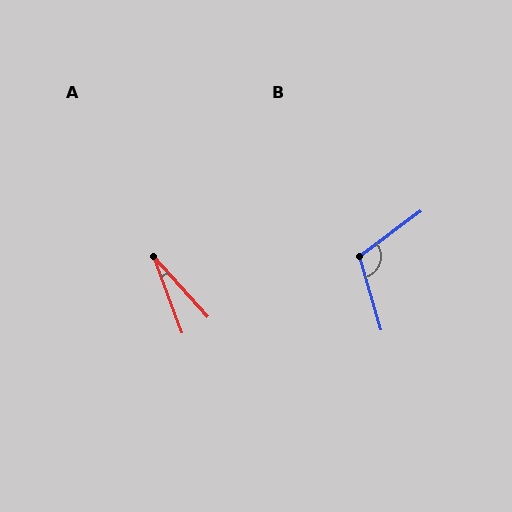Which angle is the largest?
B, at approximately 110 degrees.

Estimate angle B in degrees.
Approximately 110 degrees.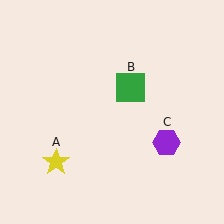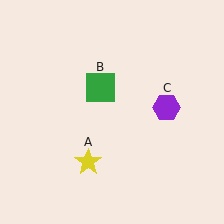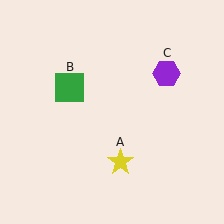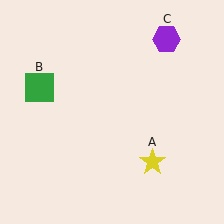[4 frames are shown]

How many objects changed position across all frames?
3 objects changed position: yellow star (object A), green square (object B), purple hexagon (object C).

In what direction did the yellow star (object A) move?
The yellow star (object A) moved right.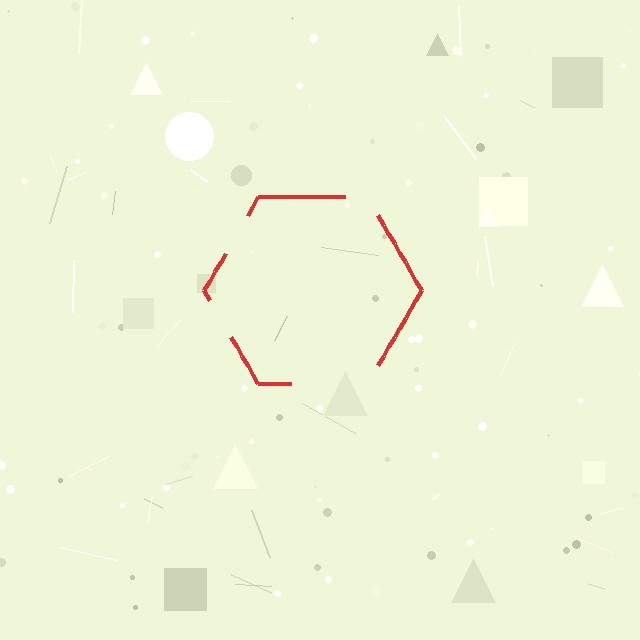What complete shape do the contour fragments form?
The contour fragments form a hexagon.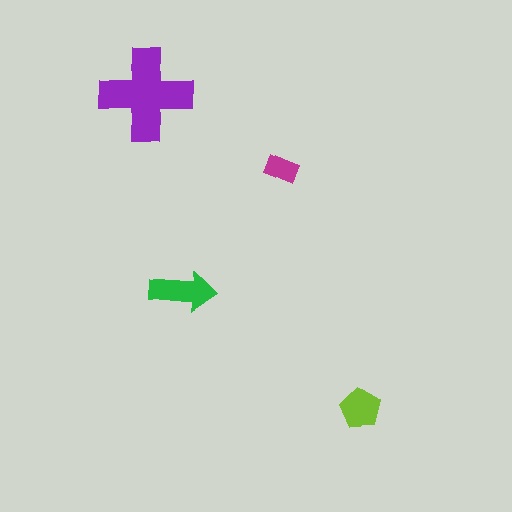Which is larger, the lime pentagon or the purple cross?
The purple cross.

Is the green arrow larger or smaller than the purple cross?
Smaller.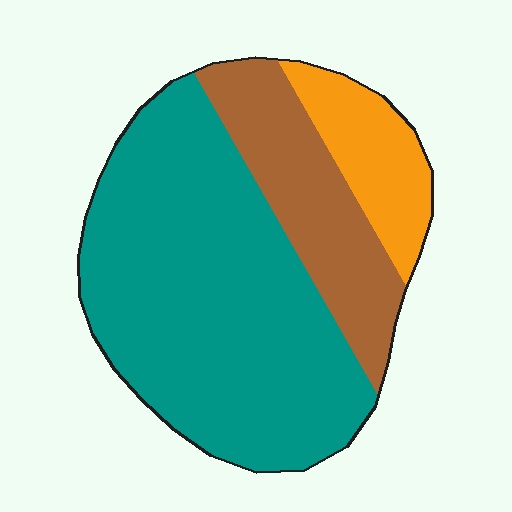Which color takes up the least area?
Orange, at roughly 15%.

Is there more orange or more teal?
Teal.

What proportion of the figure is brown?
Brown covers 23% of the figure.